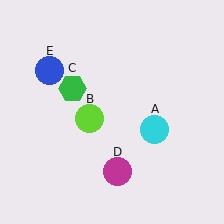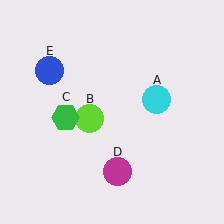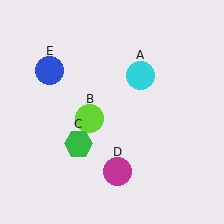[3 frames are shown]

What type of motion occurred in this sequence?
The cyan circle (object A), green hexagon (object C) rotated counterclockwise around the center of the scene.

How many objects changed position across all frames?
2 objects changed position: cyan circle (object A), green hexagon (object C).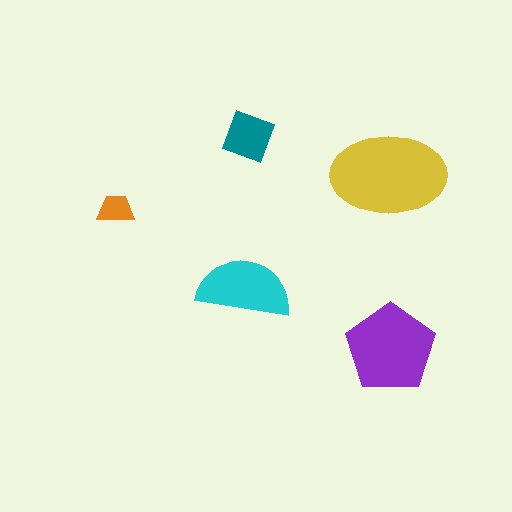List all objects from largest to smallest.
The yellow ellipse, the purple pentagon, the cyan semicircle, the teal diamond, the orange trapezoid.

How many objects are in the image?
There are 5 objects in the image.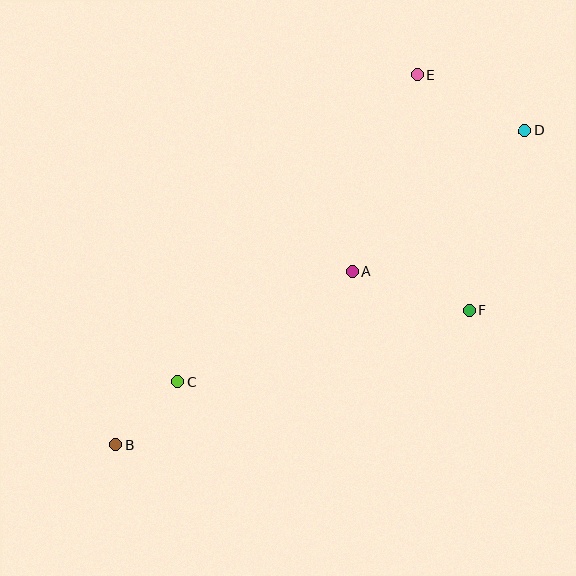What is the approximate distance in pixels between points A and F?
The distance between A and F is approximately 123 pixels.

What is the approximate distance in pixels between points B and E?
The distance between B and E is approximately 477 pixels.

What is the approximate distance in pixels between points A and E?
The distance between A and E is approximately 206 pixels.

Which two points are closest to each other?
Points B and C are closest to each other.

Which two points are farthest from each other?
Points B and D are farthest from each other.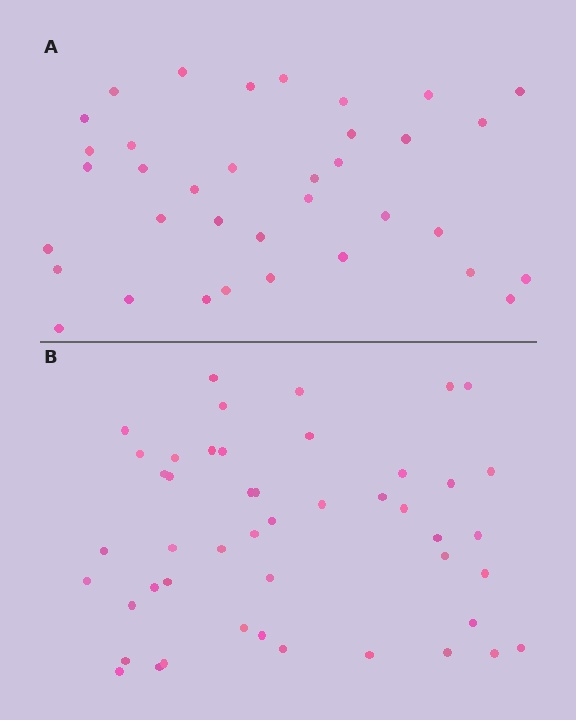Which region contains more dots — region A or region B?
Region B (the bottom region) has more dots.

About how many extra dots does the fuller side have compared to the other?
Region B has roughly 12 or so more dots than region A.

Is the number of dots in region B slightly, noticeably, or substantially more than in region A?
Region B has noticeably more, but not dramatically so. The ratio is roughly 1.3 to 1.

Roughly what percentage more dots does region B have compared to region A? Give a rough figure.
About 30% more.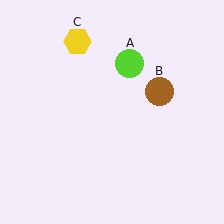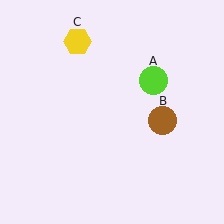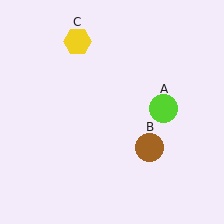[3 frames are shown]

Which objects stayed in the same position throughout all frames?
Yellow hexagon (object C) remained stationary.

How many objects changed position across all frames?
2 objects changed position: lime circle (object A), brown circle (object B).